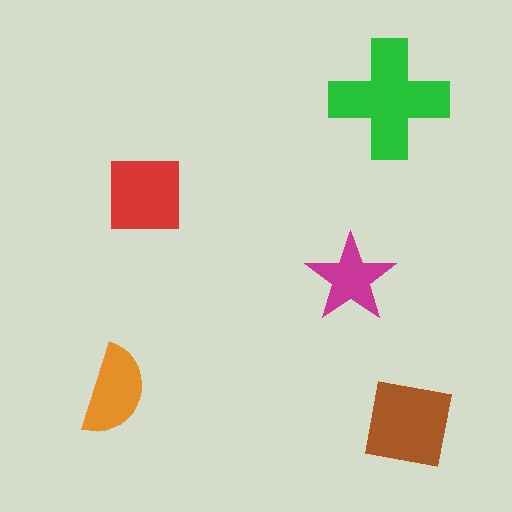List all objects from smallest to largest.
The magenta star, the orange semicircle, the red square, the brown square, the green cross.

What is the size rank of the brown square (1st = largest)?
2nd.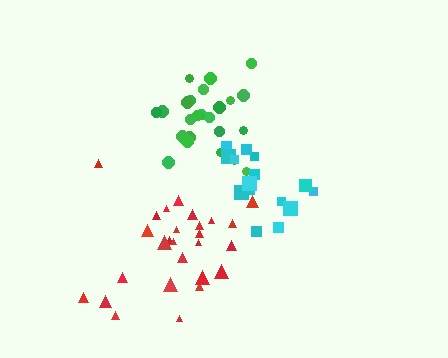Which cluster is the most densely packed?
Green.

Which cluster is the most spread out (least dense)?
Red.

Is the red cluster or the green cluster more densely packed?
Green.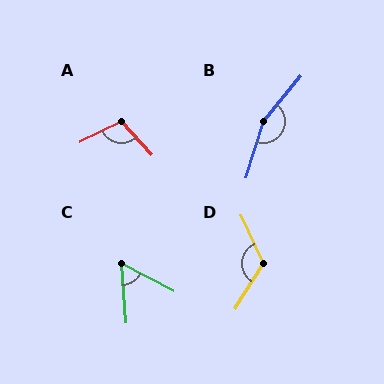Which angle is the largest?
B, at approximately 158 degrees.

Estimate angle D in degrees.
Approximately 123 degrees.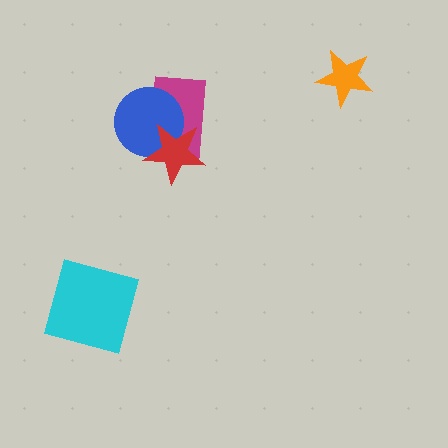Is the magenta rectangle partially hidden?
Yes, it is partially covered by another shape.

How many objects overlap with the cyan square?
0 objects overlap with the cyan square.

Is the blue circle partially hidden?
Yes, it is partially covered by another shape.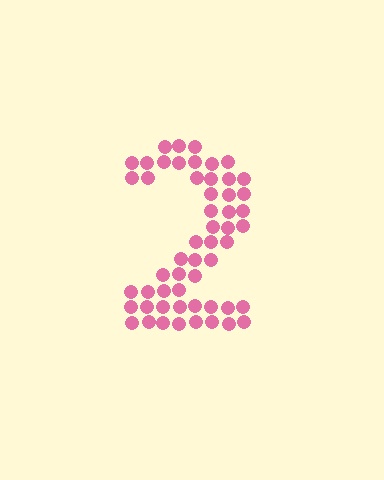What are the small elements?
The small elements are circles.